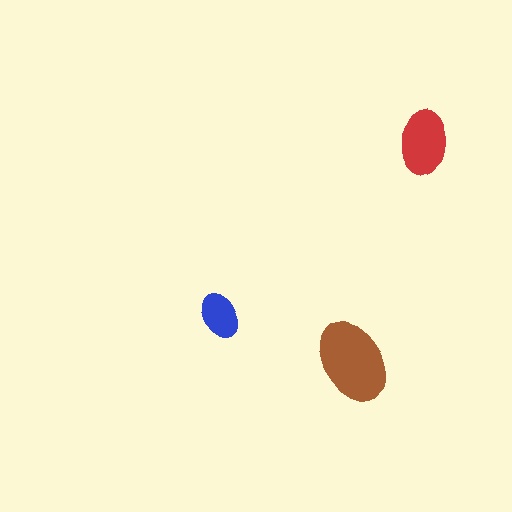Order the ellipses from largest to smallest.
the brown one, the red one, the blue one.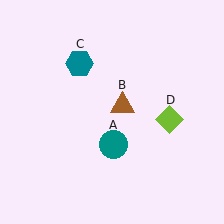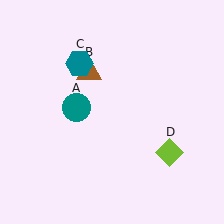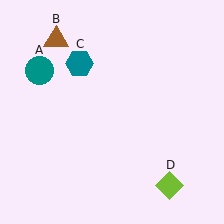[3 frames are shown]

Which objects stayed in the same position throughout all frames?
Teal hexagon (object C) remained stationary.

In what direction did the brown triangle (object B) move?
The brown triangle (object B) moved up and to the left.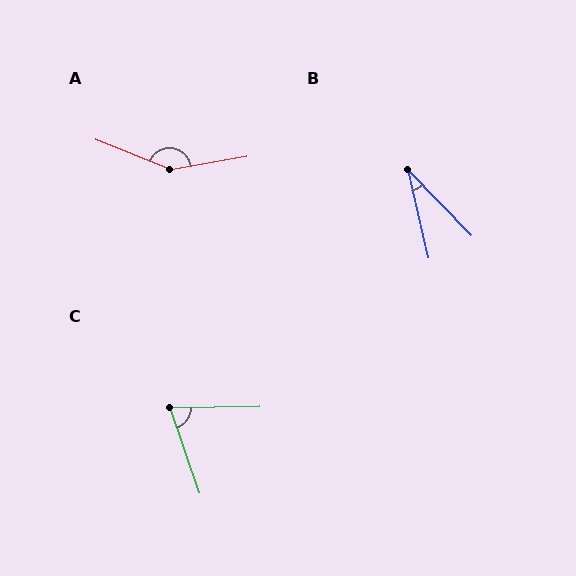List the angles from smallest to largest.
B (32°), C (72°), A (148°).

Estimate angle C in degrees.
Approximately 72 degrees.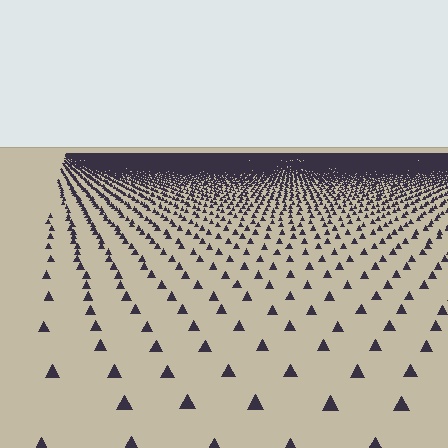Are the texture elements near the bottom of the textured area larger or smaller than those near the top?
Larger. Near the bottom, elements are closer to the viewer and appear at a bigger on-screen size.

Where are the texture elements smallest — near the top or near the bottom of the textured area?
Near the top.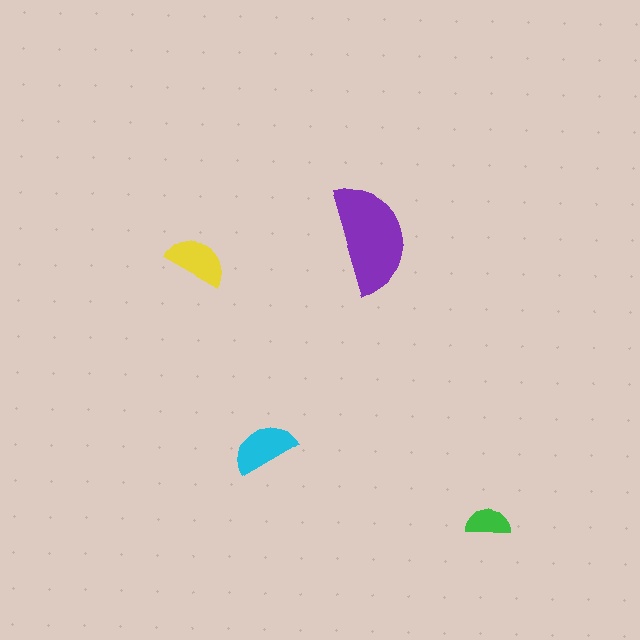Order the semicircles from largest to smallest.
the purple one, the cyan one, the yellow one, the green one.